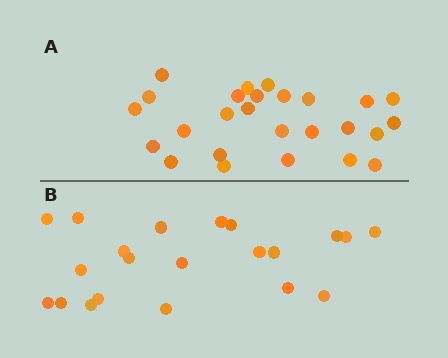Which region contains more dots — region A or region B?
Region A (the top region) has more dots.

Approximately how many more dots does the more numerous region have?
Region A has about 5 more dots than region B.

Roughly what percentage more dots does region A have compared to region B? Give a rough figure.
About 25% more.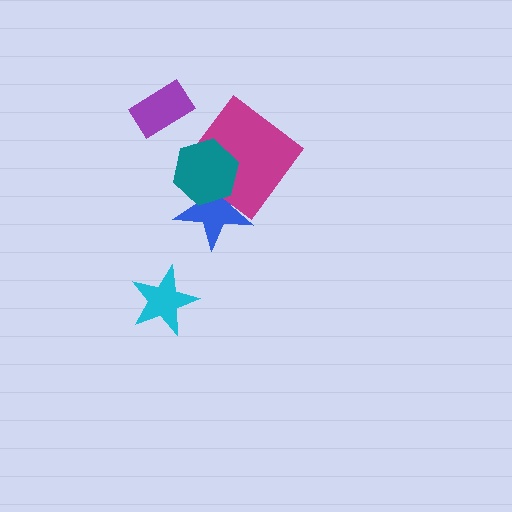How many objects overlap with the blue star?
2 objects overlap with the blue star.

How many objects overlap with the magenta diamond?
2 objects overlap with the magenta diamond.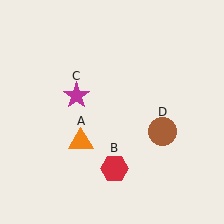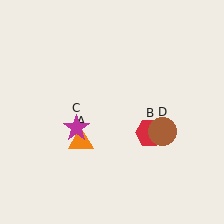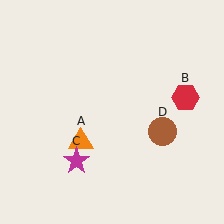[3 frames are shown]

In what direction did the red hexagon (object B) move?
The red hexagon (object B) moved up and to the right.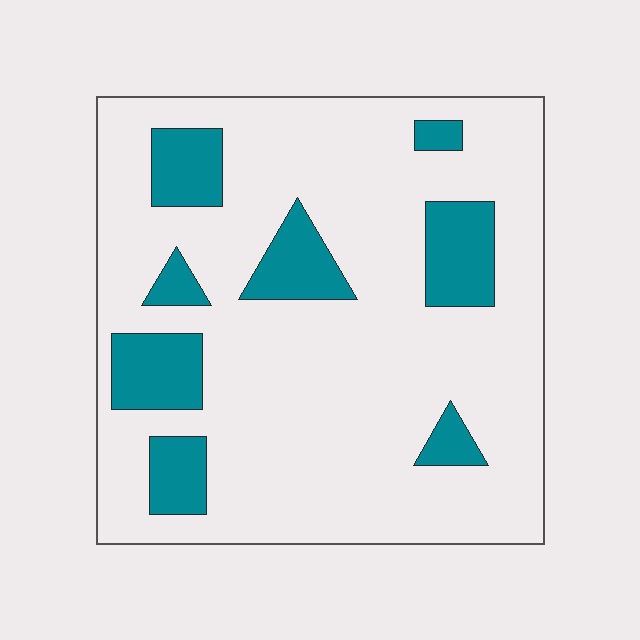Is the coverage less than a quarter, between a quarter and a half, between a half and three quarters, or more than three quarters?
Less than a quarter.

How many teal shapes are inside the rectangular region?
8.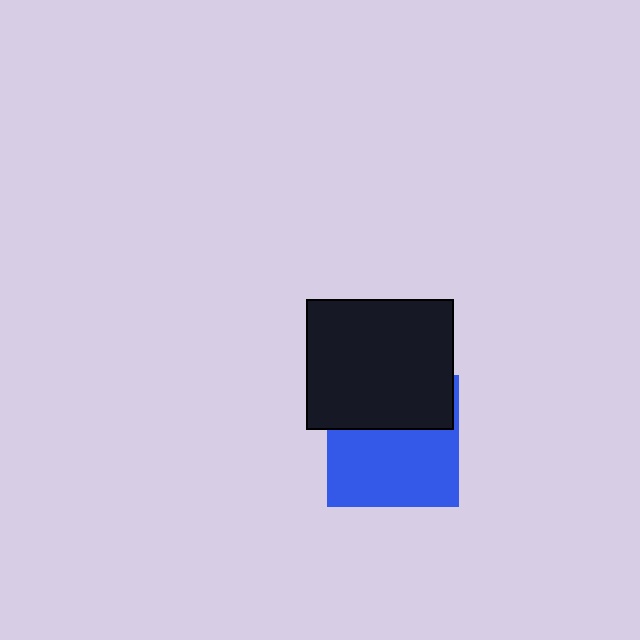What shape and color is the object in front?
The object in front is a black rectangle.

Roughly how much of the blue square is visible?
About half of it is visible (roughly 61%).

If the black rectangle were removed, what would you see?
You would see the complete blue square.